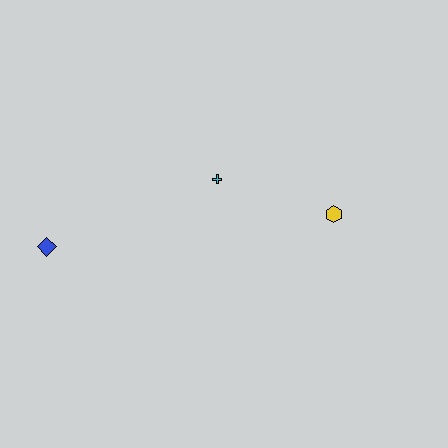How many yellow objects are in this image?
There is 1 yellow object.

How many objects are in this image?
There are 3 objects.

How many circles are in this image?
There are no circles.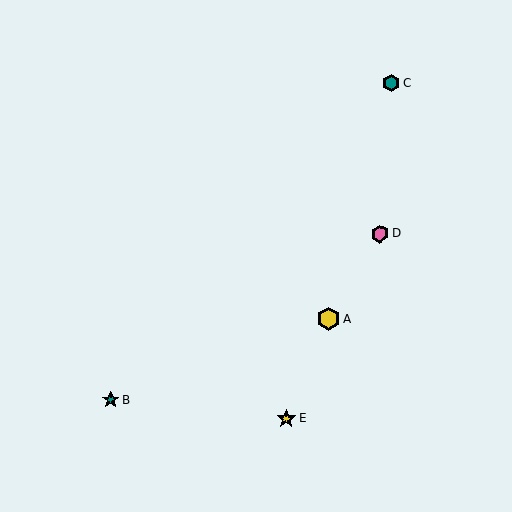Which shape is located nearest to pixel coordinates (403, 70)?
The teal hexagon (labeled C) at (391, 83) is nearest to that location.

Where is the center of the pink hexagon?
The center of the pink hexagon is at (380, 234).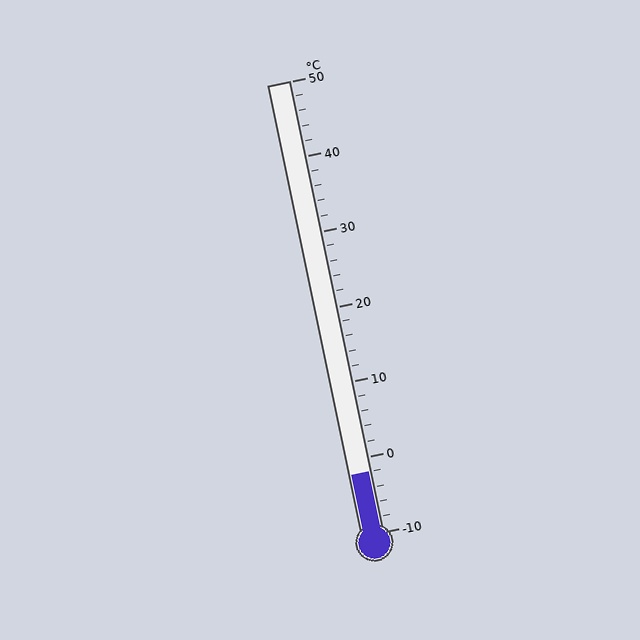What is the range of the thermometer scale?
The thermometer scale ranges from -10°C to 50°C.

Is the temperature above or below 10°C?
The temperature is below 10°C.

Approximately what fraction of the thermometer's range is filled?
The thermometer is filled to approximately 15% of its range.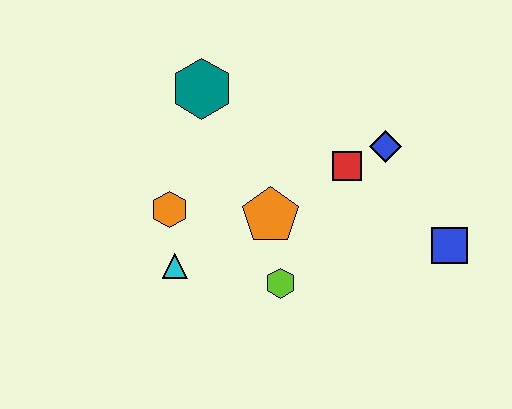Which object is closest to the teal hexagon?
The orange hexagon is closest to the teal hexagon.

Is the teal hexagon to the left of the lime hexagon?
Yes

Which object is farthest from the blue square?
The teal hexagon is farthest from the blue square.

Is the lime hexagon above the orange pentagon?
No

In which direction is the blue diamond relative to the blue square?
The blue diamond is above the blue square.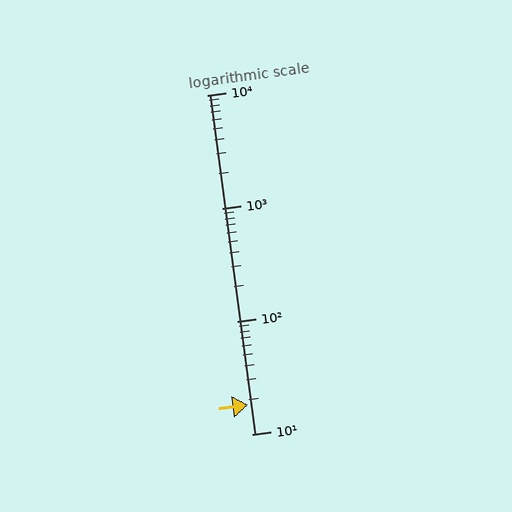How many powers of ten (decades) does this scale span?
The scale spans 3 decades, from 10 to 10000.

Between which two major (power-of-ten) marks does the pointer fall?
The pointer is between 10 and 100.